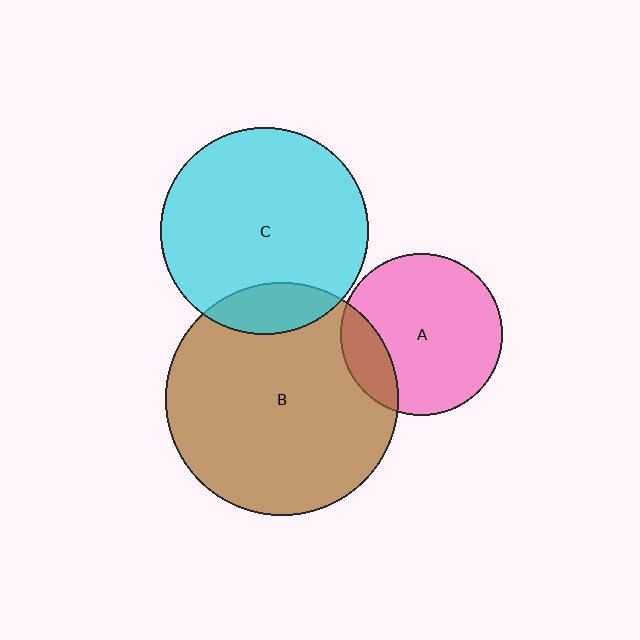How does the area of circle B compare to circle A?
Approximately 2.1 times.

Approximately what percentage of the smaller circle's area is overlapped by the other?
Approximately 15%.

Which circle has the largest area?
Circle B (brown).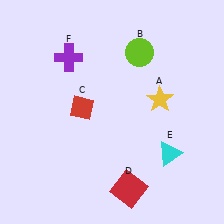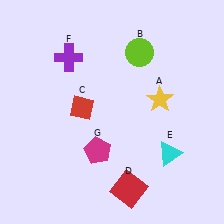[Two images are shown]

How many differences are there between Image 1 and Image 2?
There is 1 difference between the two images.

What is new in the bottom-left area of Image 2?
A magenta pentagon (G) was added in the bottom-left area of Image 2.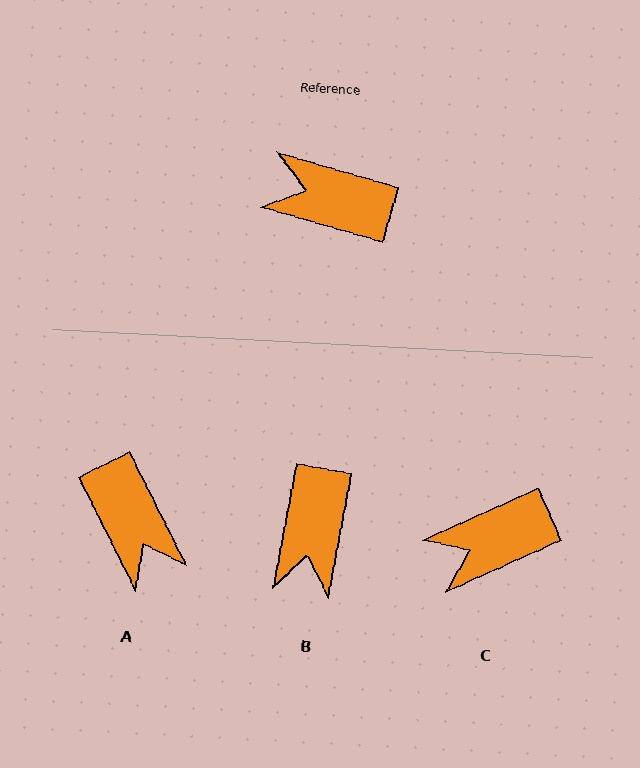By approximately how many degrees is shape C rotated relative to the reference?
Approximately 40 degrees counter-clockwise.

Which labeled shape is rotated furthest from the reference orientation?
A, about 133 degrees away.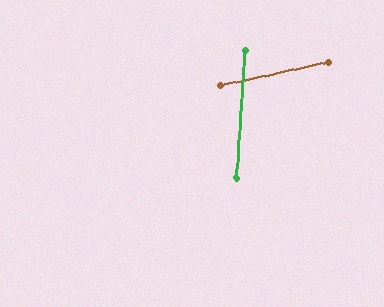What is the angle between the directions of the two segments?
Approximately 74 degrees.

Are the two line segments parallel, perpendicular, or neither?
Neither parallel nor perpendicular — they differ by about 74°.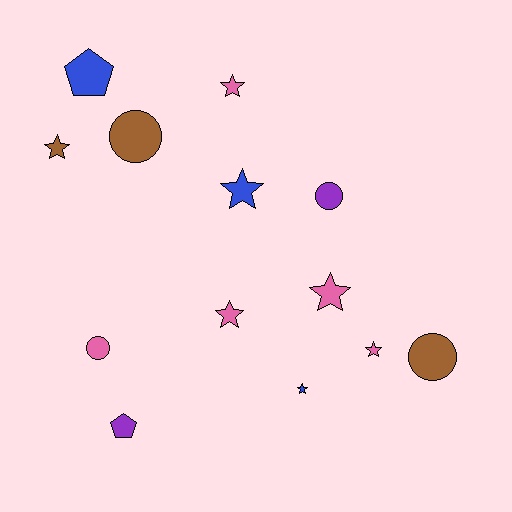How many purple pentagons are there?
There is 1 purple pentagon.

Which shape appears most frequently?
Star, with 7 objects.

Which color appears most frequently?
Pink, with 5 objects.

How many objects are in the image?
There are 13 objects.